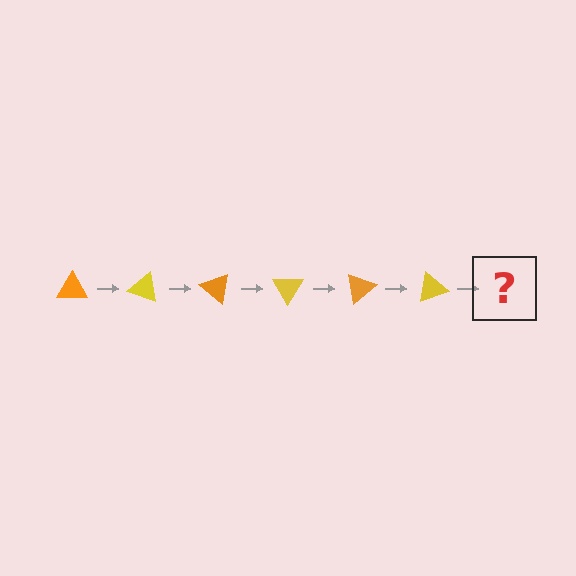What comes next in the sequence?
The next element should be an orange triangle, rotated 120 degrees from the start.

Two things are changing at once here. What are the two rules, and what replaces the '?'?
The two rules are that it rotates 20 degrees each step and the color cycles through orange and yellow. The '?' should be an orange triangle, rotated 120 degrees from the start.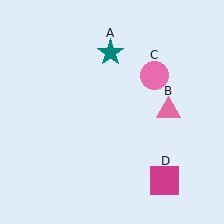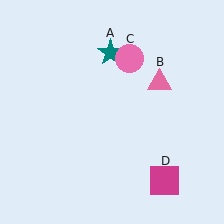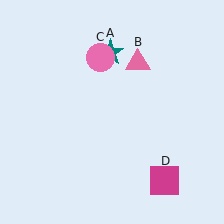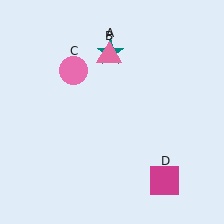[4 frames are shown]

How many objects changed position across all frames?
2 objects changed position: pink triangle (object B), pink circle (object C).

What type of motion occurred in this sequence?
The pink triangle (object B), pink circle (object C) rotated counterclockwise around the center of the scene.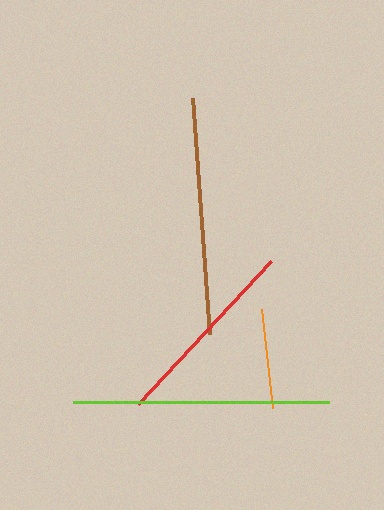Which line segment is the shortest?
The orange line is the shortest at approximately 100 pixels.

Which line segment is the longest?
The lime line is the longest at approximately 255 pixels.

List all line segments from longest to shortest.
From longest to shortest: lime, brown, red, orange.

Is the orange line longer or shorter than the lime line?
The lime line is longer than the orange line.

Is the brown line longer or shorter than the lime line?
The lime line is longer than the brown line.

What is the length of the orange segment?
The orange segment is approximately 100 pixels long.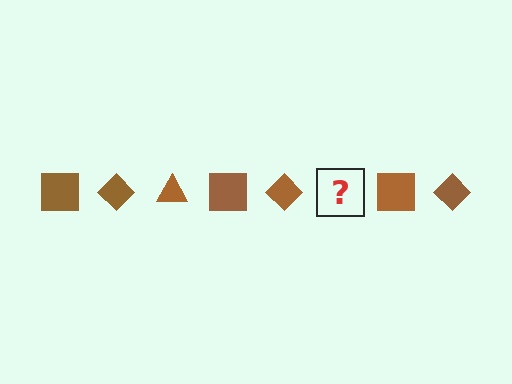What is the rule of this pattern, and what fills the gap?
The rule is that the pattern cycles through square, diamond, triangle shapes in brown. The gap should be filled with a brown triangle.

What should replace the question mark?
The question mark should be replaced with a brown triangle.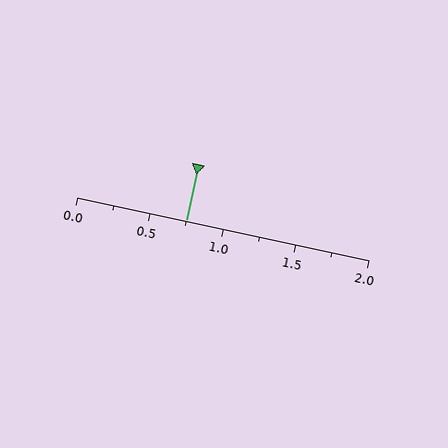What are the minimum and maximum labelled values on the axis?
The axis runs from 0.0 to 2.0.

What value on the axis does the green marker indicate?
The marker indicates approximately 0.75.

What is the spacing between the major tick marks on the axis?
The major ticks are spaced 0.5 apart.